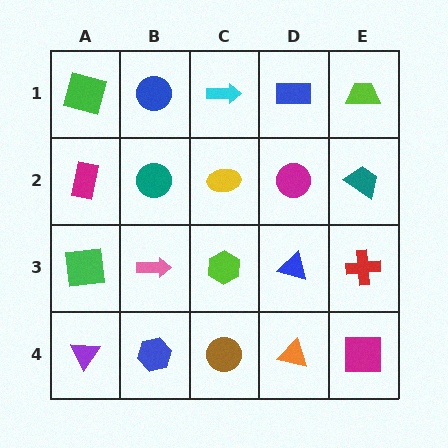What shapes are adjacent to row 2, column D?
A blue rectangle (row 1, column D), a blue triangle (row 3, column D), a yellow ellipse (row 2, column C), a teal trapezoid (row 2, column E).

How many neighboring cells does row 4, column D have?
3.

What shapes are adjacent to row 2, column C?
A cyan arrow (row 1, column C), a lime hexagon (row 3, column C), a teal circle (row 2, column B), a magenta circle (row 2, column D).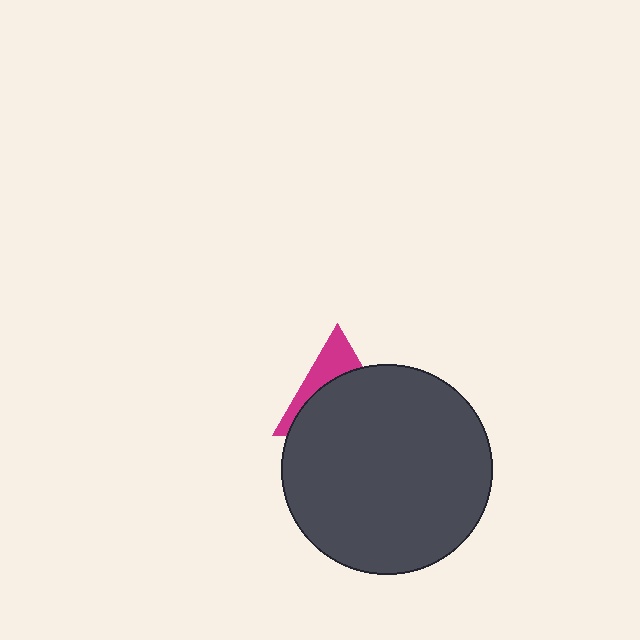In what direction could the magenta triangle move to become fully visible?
The magenta triangle could move up. That would shift it out from behind the dark gray circle entirely.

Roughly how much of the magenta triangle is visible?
A small part of it is visible (roughly 34%).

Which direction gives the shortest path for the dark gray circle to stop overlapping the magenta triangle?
Moving down gives the shortest separation.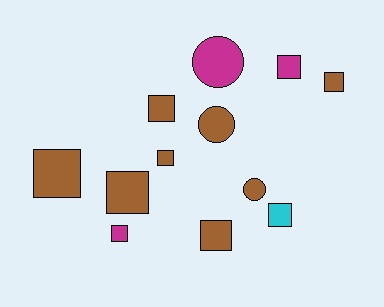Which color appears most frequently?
Brown, with 8 objects.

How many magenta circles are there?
There is 1 magenta circle.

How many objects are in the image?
There are 12 objects.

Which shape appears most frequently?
Square, with 9 objects.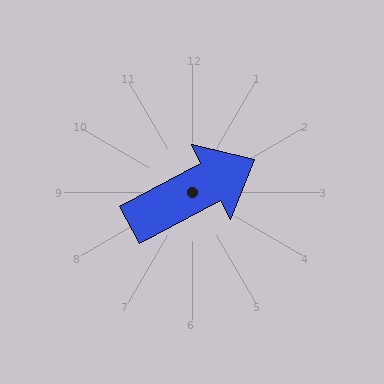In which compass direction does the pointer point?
Northeast.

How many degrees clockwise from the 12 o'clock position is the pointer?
Approximately 62 degrees.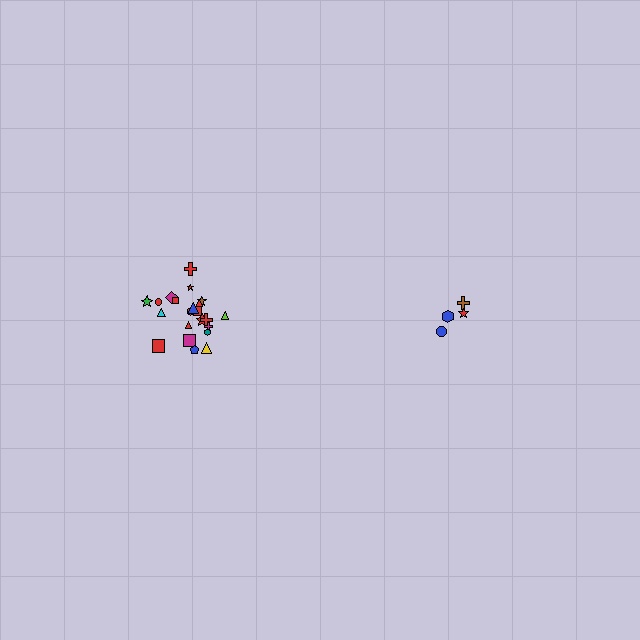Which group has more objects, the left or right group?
The left group.